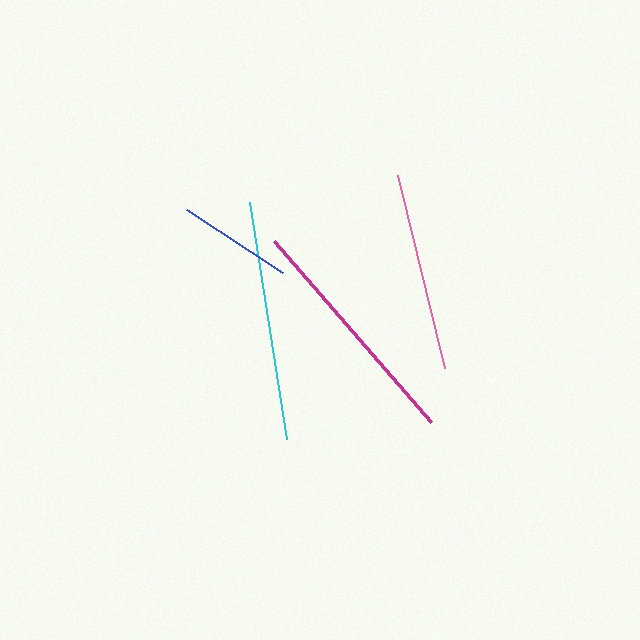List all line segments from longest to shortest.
From longest to shortest: cyan, magenta, pink, blue.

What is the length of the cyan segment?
The cyan segment is approximately 240 pixels long.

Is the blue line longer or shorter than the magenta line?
The magenta line is longer than the blue line.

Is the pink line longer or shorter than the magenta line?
The magenta line is longer than the pink line.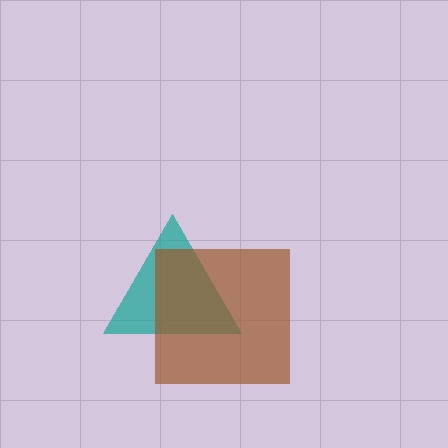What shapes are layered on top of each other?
The layered shapes are: a teal triangle, a brown square.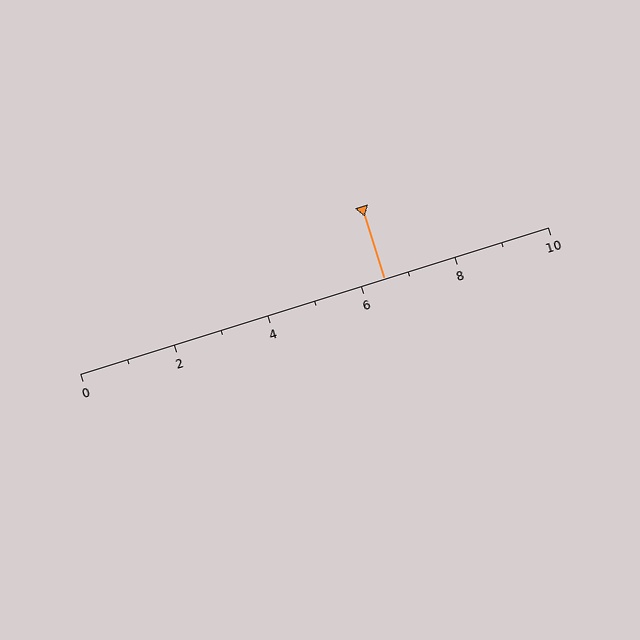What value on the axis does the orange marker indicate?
The marker indicates approximately 6.5.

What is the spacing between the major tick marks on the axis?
The major ticks are spaced 2 apart.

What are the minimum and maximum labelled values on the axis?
The axis runs from 0 to 10.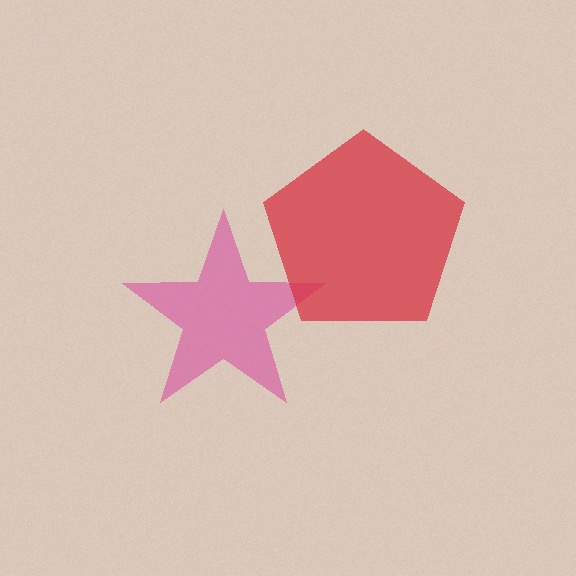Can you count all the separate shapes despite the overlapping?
Yes, there are 2 separate shapes.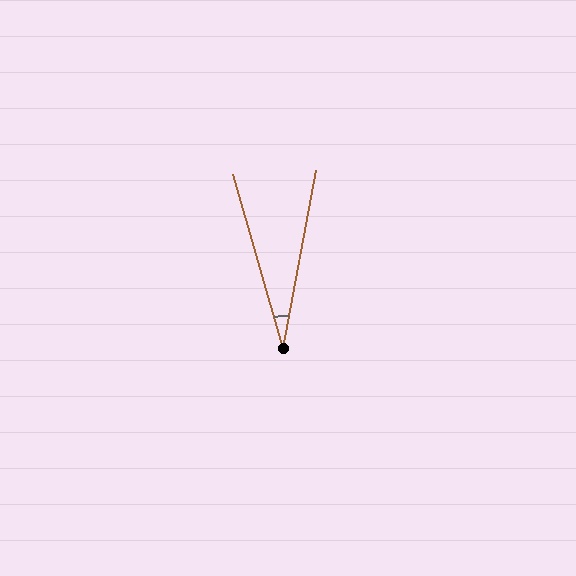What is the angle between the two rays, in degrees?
Approximately 26 degrees.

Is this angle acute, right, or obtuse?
It is acute.